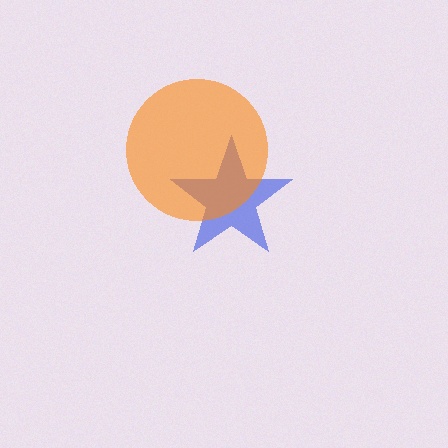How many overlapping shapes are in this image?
There are 2 overlapping shapes in the image.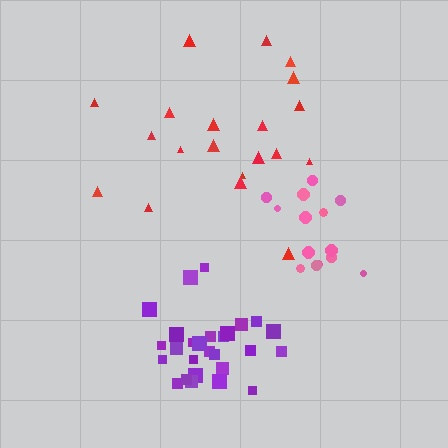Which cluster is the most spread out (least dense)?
Red.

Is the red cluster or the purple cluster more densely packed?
Purple.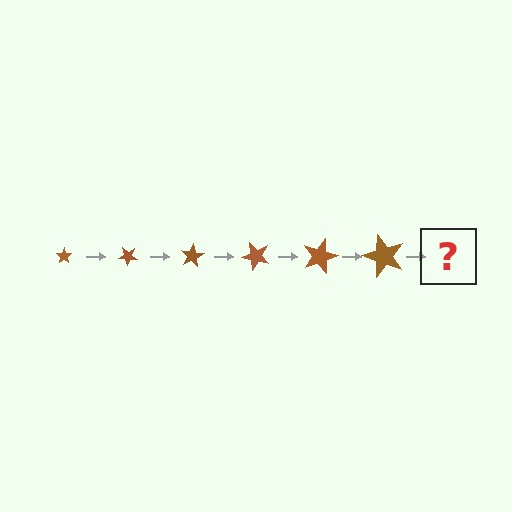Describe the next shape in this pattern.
It should be a star, larger than the previous one and rotated 240 degrees from the start.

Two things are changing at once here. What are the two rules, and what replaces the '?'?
The two rules are that the star grows larger each step and it rotates 40 degrees each step. The '?' should be a star, larger than the previous one and rotated 240 degrees from the start.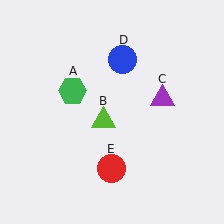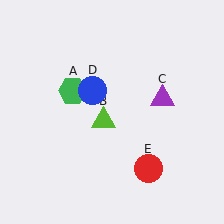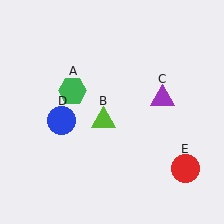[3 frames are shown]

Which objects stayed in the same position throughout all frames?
Green hexagon (object A) and lime triangle (object B) and purple triangle (object C) remained stationary.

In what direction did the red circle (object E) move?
The red circle (object E) moved right.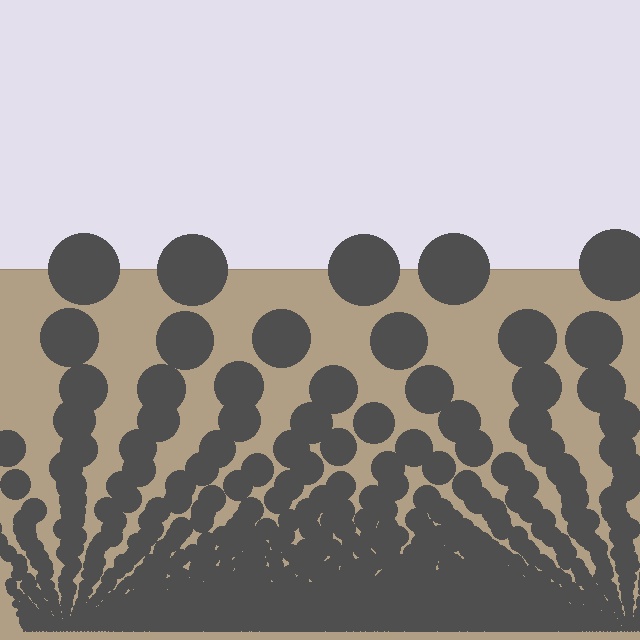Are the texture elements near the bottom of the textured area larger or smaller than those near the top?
Smaller. The gradient is inverted — elements near the bottom are smaller and denser.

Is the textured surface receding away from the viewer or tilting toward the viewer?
The surface appears to tilt toward the viewer. Texture elements get larger and sparser toward the top.